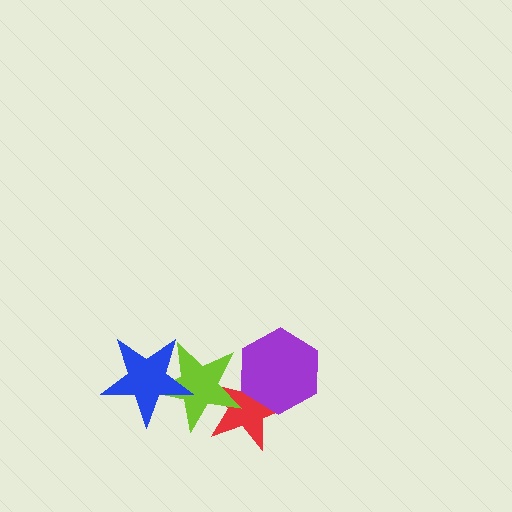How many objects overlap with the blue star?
1 object overlaps with the blue star.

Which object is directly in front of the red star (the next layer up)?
The lime star is directly in front of the red star.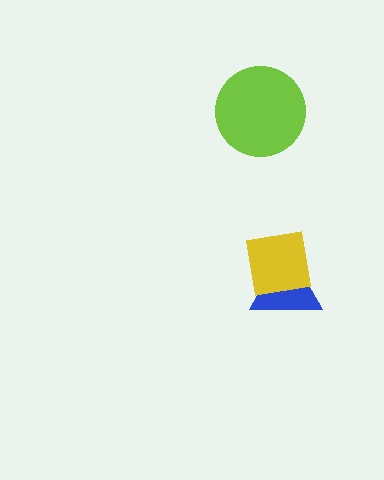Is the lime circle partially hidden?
No, no other shape covers it.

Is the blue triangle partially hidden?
Yes, it is partially covered by another shape.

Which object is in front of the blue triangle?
The yellow square is in front of the blue triangle.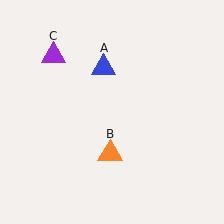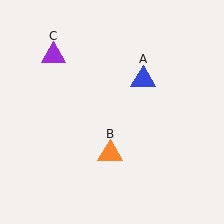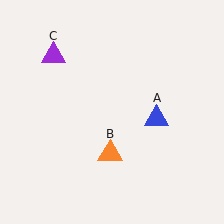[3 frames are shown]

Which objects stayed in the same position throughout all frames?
Orange triangle (object B) and purple triangle (object C) remained stationary.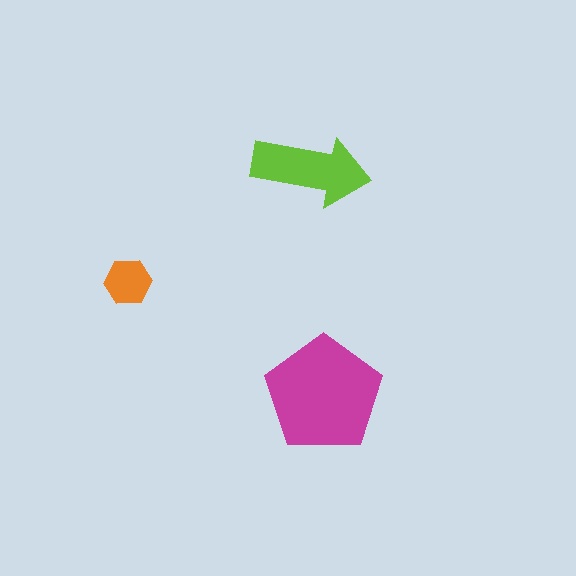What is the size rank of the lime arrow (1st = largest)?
2nd.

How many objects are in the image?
There are 3 objects in the image.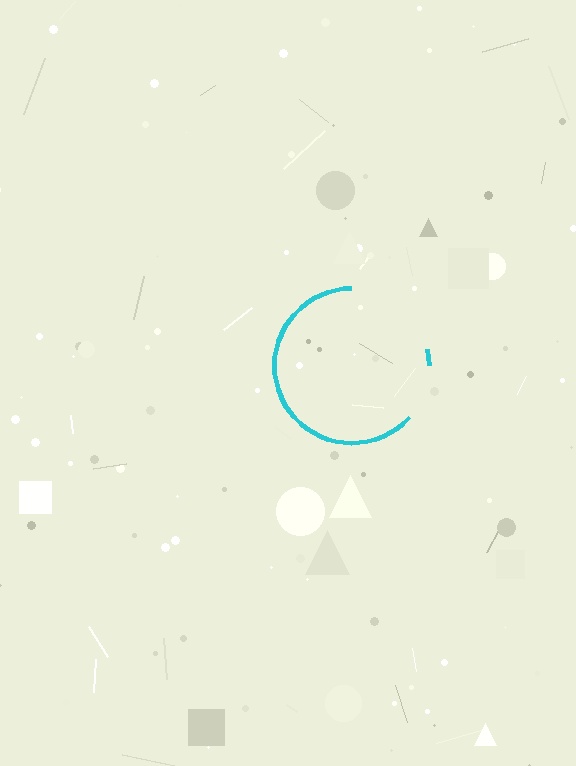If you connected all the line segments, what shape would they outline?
They would outline a circle.